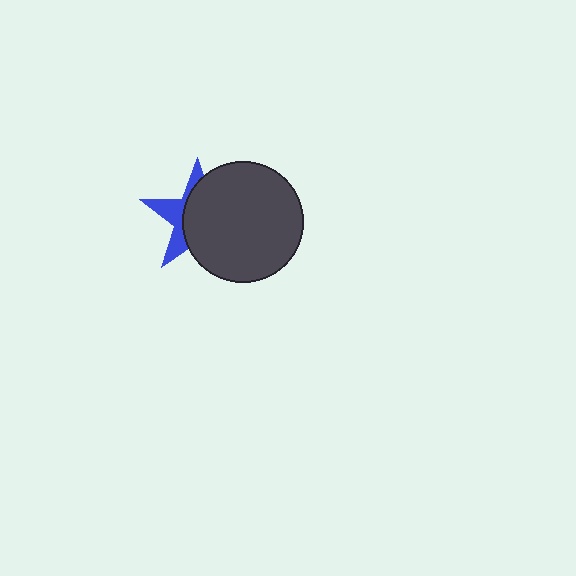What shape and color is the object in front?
The object in front is a dark gray circle.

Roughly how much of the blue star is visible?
A small part of it is visible (roughly 35%).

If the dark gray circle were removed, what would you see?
You would see the complete blue star.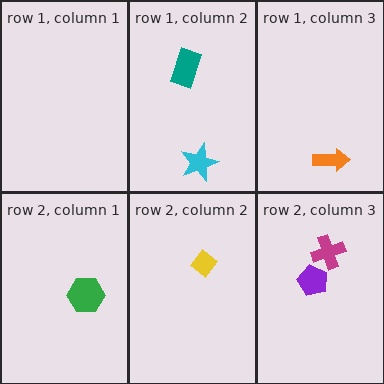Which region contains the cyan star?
The row 1, column 2 region.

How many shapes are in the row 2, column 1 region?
1.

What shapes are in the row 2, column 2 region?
The yellow diamond.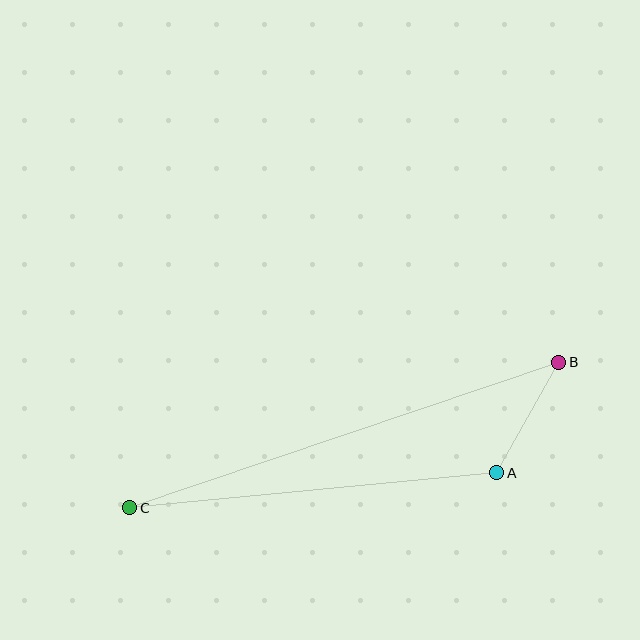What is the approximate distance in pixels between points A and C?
The distance between A and C is approximately 369 pixels.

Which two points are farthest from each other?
Points B and C are farthest from each other.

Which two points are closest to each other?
Points A and B are closest to each other.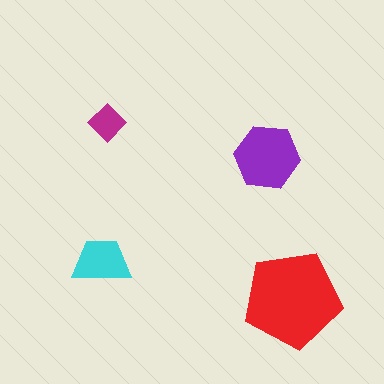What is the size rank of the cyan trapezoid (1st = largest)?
3rd.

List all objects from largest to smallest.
The red pentagon, the purple hexagon, the cyan trapezoid, the magenta diamond.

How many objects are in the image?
There are 4 objects in the image.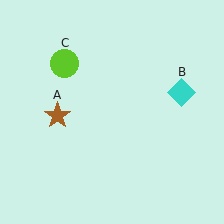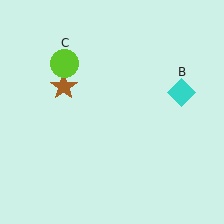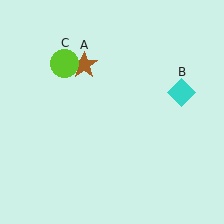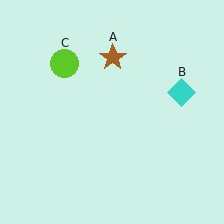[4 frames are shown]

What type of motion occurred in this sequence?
The brown star (object A) rotated clockwise around the center of the scene.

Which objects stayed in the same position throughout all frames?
Cyan diamond (object B) and lime circle (object C) remained stationary.